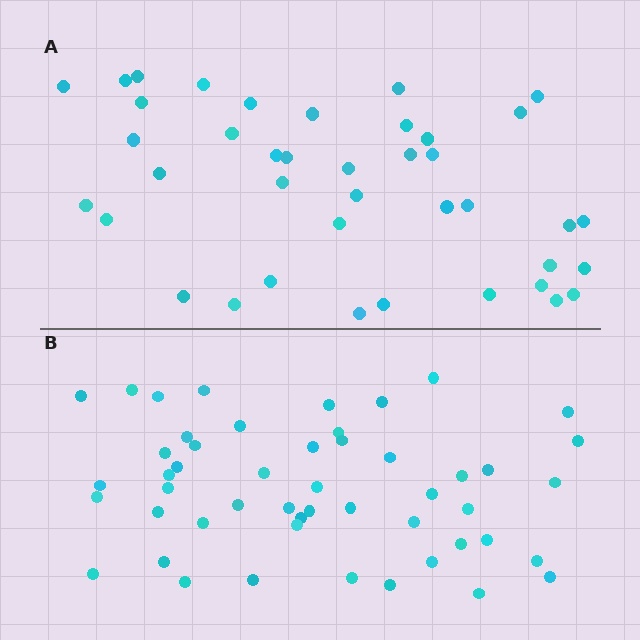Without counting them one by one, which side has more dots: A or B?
Region B (the bottom region) has more dots.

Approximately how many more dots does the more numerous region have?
Region B has roughly 10 or so more dots than region A.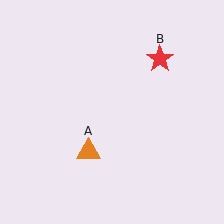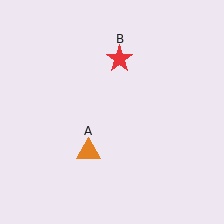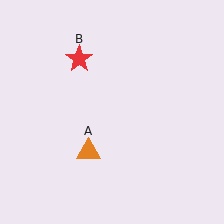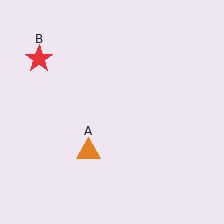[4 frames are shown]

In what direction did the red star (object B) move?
The red star (object B) moved left.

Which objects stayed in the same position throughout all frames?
Orange triangle (object A) remained stationary.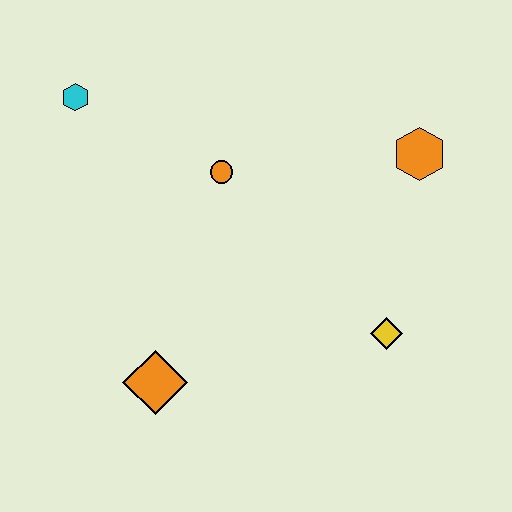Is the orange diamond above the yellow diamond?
No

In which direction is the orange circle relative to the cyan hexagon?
The orange circle is to the right of the cyan hexagon.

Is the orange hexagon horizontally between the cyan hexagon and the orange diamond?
No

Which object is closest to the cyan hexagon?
The orange circle is closest to the cyan hexagon.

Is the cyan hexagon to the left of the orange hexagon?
Yes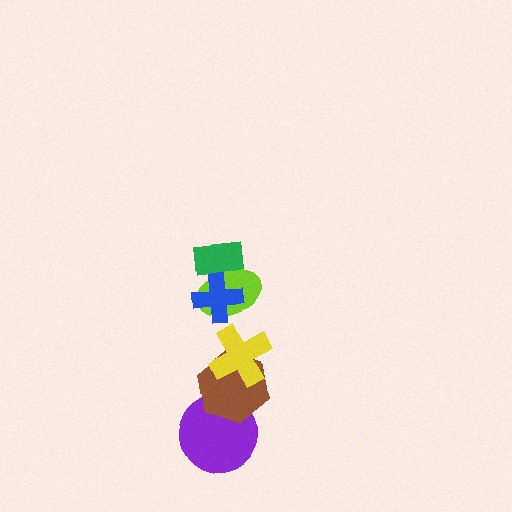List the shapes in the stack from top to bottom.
From top to bottom: the green rectangle, the blue cross, the lime ellipse, the yellow cross, the brown hexagon, the purple circle.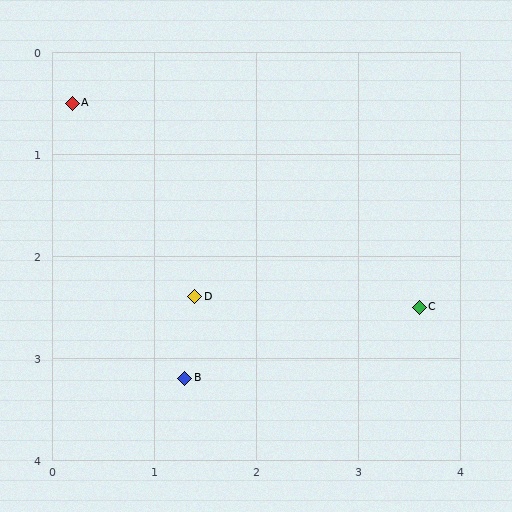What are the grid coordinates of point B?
Point B is at approximately (1.3, 3.2).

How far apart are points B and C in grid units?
Points B and C are about 2.4 grid units apart.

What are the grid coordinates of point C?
Point C is at approximately (3.6, 2.5).